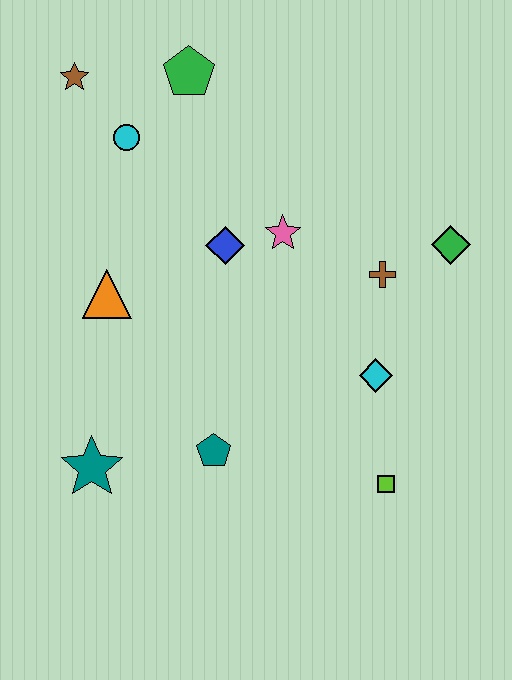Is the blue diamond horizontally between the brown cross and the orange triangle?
Yes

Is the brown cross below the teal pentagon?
No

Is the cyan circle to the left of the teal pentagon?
Yes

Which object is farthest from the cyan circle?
The lime square is farthest from the cyan circle.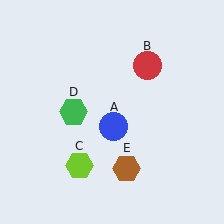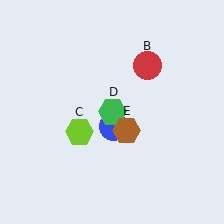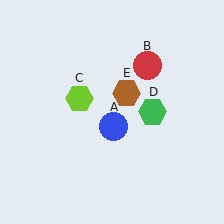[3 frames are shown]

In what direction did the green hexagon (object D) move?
The green hexagon (object D) moved right.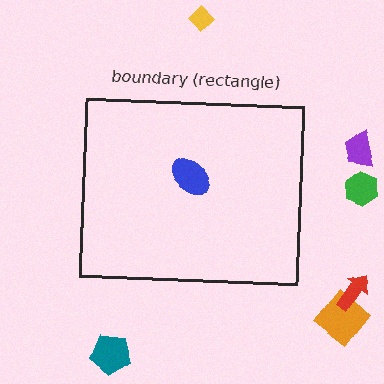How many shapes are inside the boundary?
1 inside, 6 outside.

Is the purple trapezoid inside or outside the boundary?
Outside.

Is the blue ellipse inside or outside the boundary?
Inside.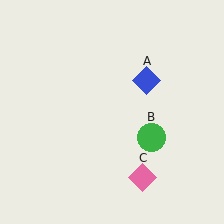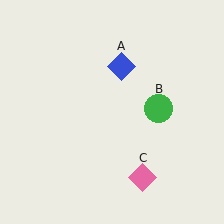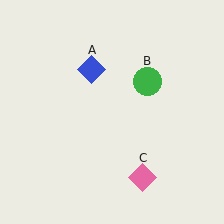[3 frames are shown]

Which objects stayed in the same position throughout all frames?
Pink diamond (object C) remained stationary.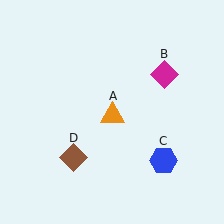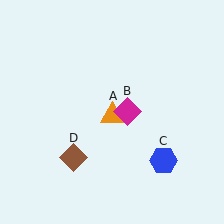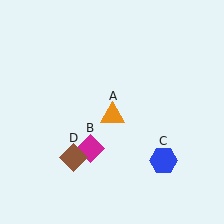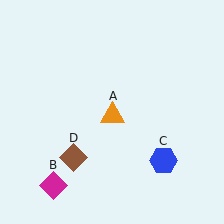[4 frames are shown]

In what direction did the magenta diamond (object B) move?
The magenta diamond (object B) moved down and to the left.